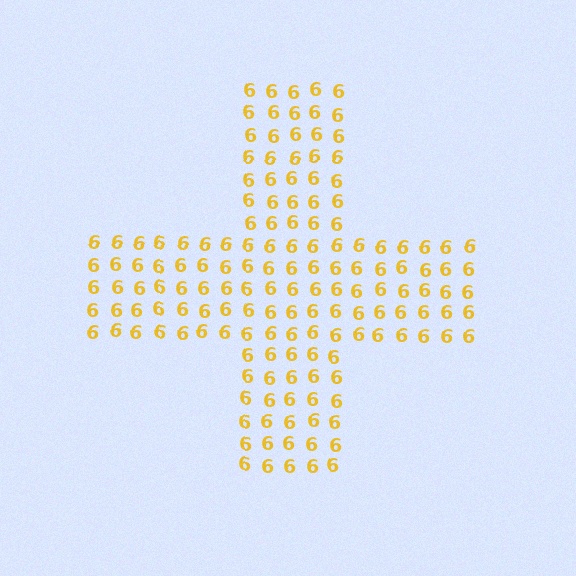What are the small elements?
The small elements are digit 6's.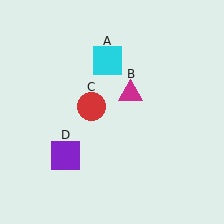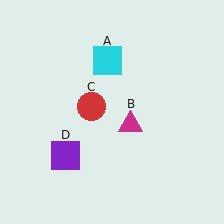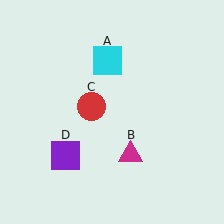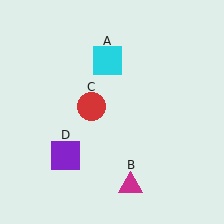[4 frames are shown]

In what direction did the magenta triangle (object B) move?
The magenta triangle (object B) moved down.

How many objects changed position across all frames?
1 object changed position: magenta triangle (object B).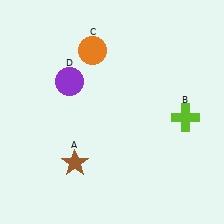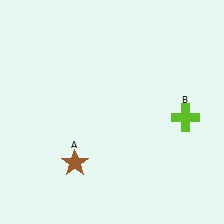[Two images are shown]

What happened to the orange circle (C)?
The orange circle (C) was removed in Image 2. It was in the top-left area of Image 1.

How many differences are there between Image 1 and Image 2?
There are 2 differences between the two images.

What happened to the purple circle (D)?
The purple circle (D) was removed in Image 2. It was in the top-left area of Image 1.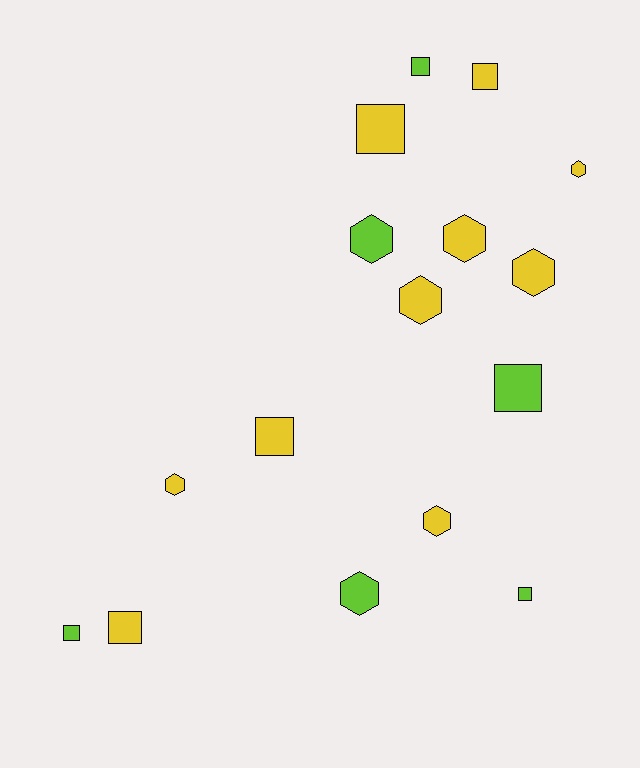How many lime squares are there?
There are 4 lime squares.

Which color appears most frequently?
Yellow, with 10 objects.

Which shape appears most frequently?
Hexagon, with 8 objects.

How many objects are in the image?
There are 16 objects.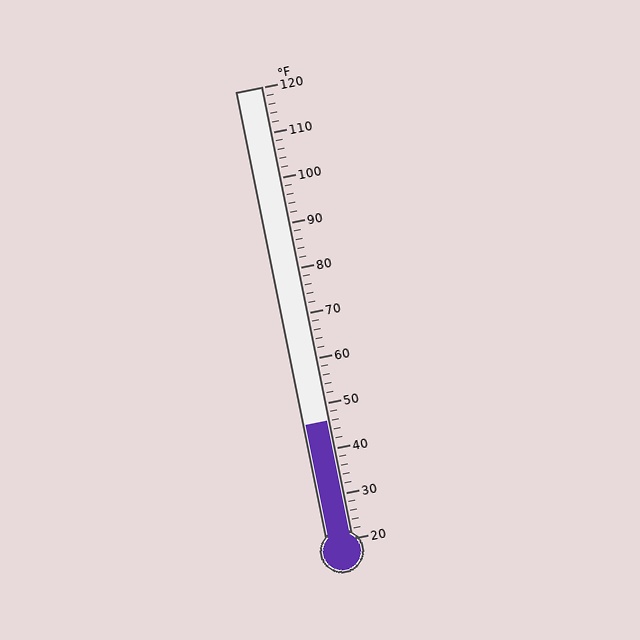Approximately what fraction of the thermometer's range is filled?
The thermometer is filled to approximately 25% of its range.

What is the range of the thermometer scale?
The thermometer scale ranges from 20°F to 120°F.